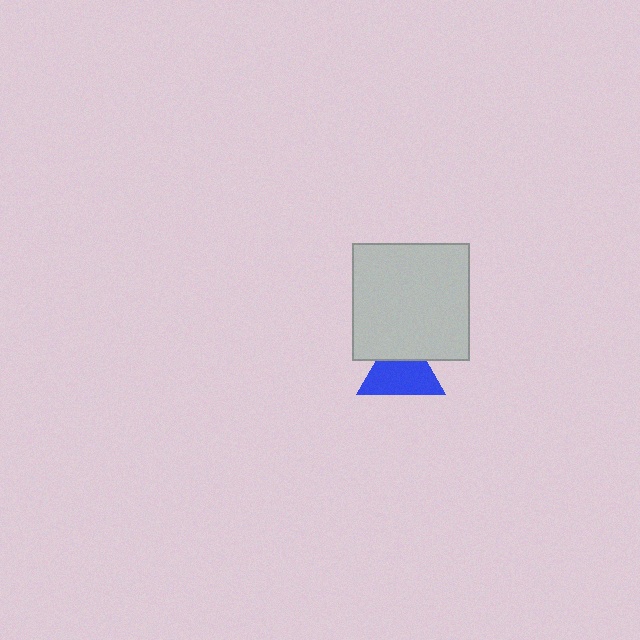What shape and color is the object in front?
The object in front is a light gray square.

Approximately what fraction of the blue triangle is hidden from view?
Roughly 32% of the blue triangle is hidden behind the light gray square.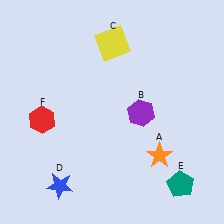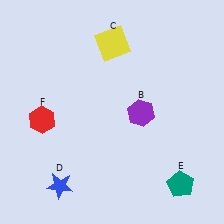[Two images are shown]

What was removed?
The orange star (A) was removed in Image 2.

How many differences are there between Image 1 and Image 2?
There is 1 difference between the two images.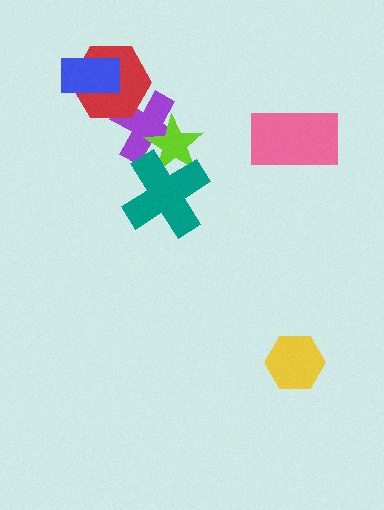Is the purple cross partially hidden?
Yes, it is partially covered by another shape.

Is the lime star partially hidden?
Yes, it is partially covered by another shape.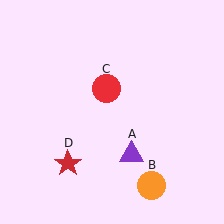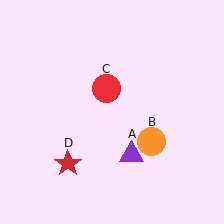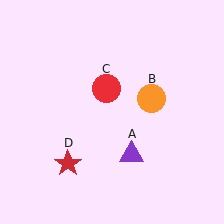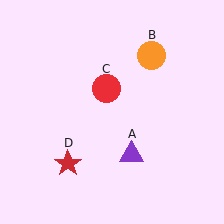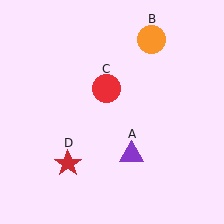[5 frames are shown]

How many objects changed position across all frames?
1 object changed position: orange circle (object B).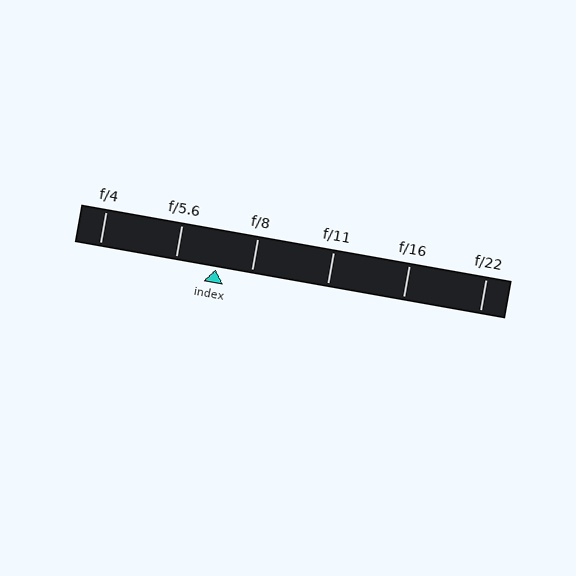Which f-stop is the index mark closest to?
The index mark is closest to f/8.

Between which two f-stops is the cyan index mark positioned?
The index mark is between f/5.6 and f/8.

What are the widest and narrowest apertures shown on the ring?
The widest aperture shown is f/4 and the narrowest is f/22.